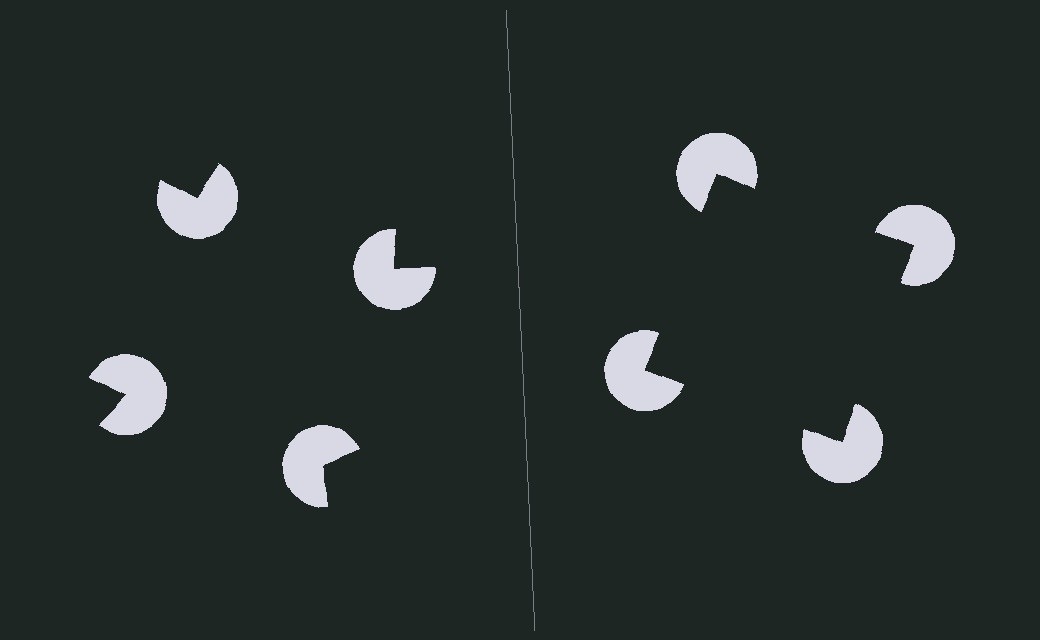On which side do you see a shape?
An illusory square appears on the right side. On the left side the wedge cuts are rotated, so no coherent shape forms.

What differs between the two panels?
The pac-man discs are positioned identically on both sides; only the wedge orientations differ. On the right they align to a square; on the left they are misaligned.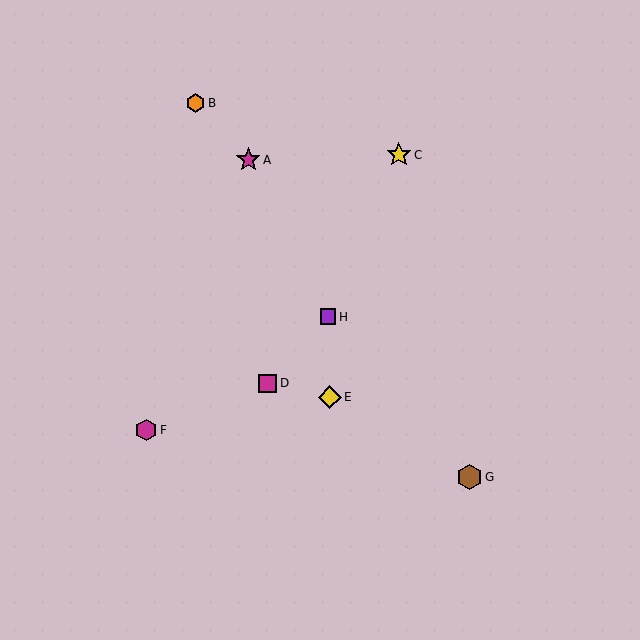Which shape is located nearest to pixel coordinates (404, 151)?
The yellow star (labeled C) at (399, 155) is nearest to that location.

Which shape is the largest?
The brown hexagon (labeled G) is the largest.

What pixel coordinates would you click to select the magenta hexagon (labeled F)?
Click at (146, 430) to select the magenta hexagon F.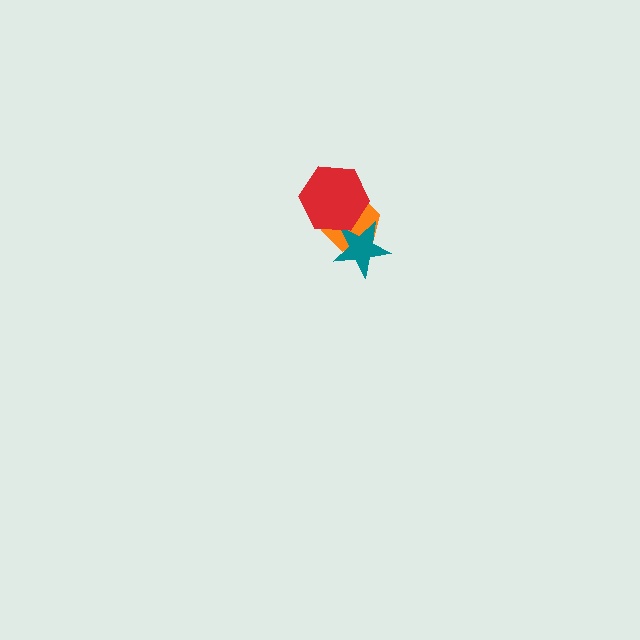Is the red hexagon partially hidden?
No, no other shape covers it.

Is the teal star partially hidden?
Yes, it is partially covered by another shape.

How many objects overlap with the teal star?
2 objects overlap with the teal star.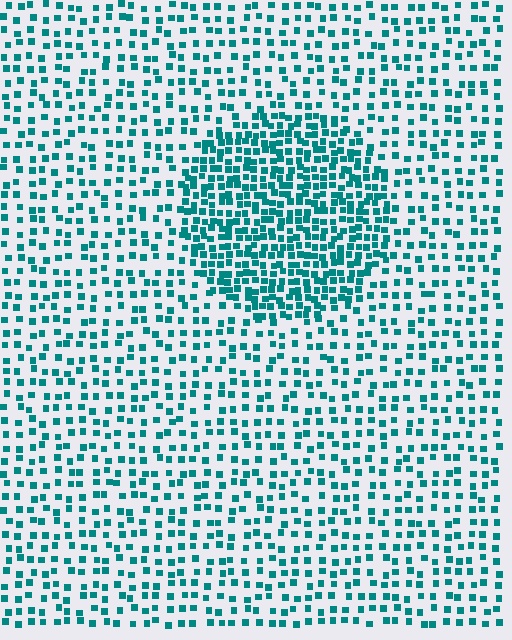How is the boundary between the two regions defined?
The boundary is defined by a change in element density (approximately 2.1x ratio). All elements are the same color, size, and shape.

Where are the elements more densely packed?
The elements are more densely packed inside the circle boundary.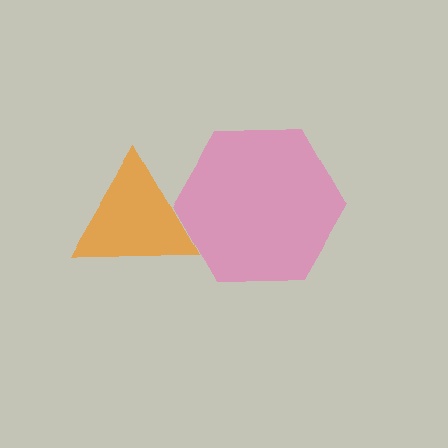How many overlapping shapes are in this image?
There are 2 overlapping shapes in the image.